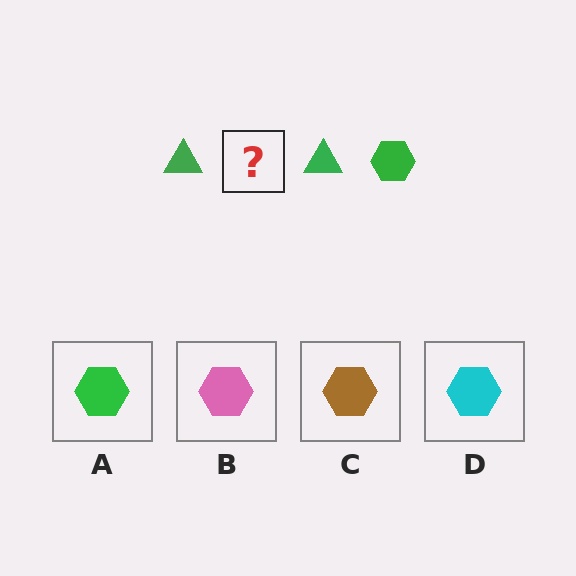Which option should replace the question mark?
Option A.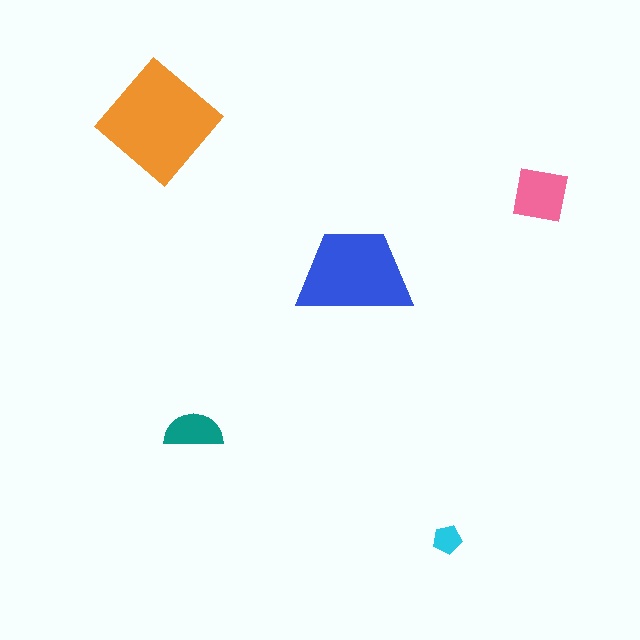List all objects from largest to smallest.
The orange diamond, the blue trapezoid, the pink square, the teal semicircle, the cyan pentagon.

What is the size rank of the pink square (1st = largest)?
3rd.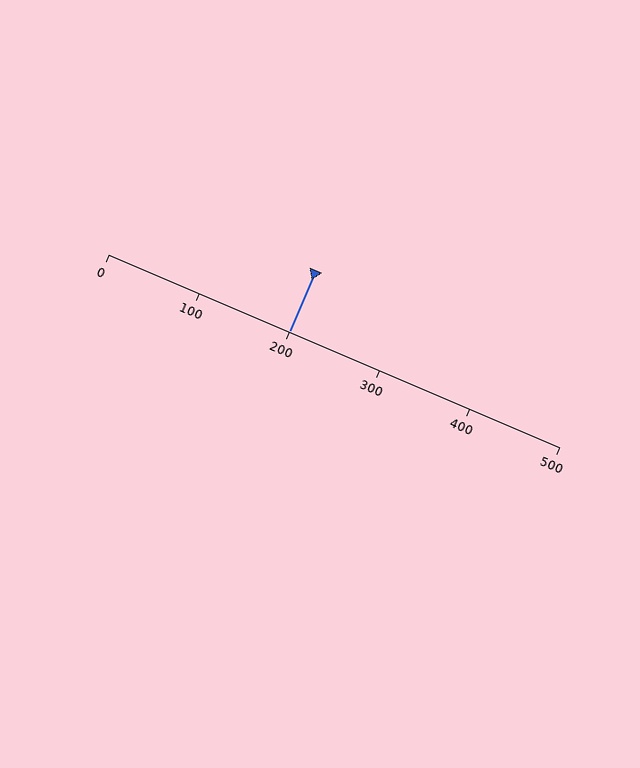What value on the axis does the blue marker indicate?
The marker indicates approximately 200.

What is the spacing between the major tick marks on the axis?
The major ticks are spaced 100 apart.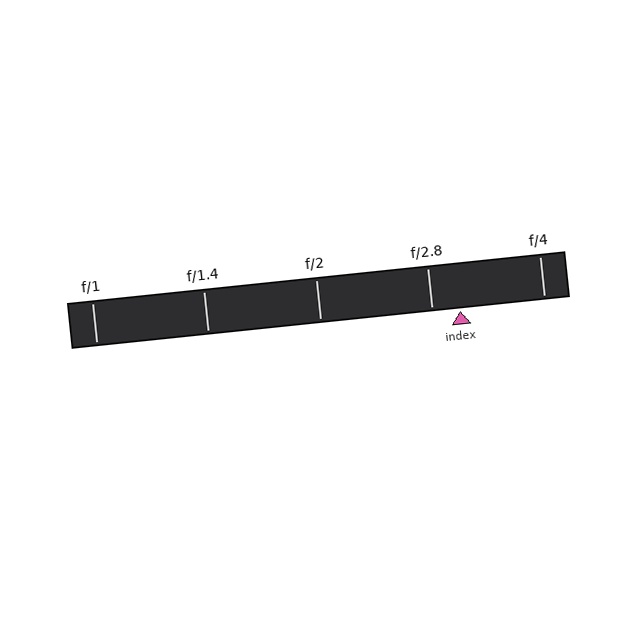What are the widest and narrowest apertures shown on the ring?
The widest aperture shown is f/1 and the narrowest is f/4.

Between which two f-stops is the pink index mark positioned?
The index mark is between f/2.8 and f/4.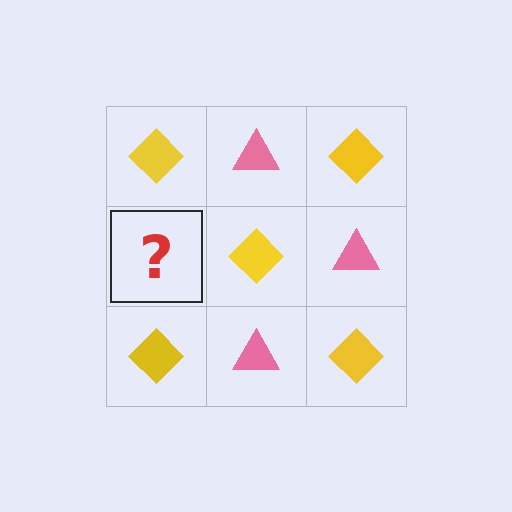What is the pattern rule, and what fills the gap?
The rule is that it alternates yellow diamond and pink triangle in a checkerboard pattern. The gap should be filled with a pink triangle.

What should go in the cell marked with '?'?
The missing cell should contain a pink triangle.